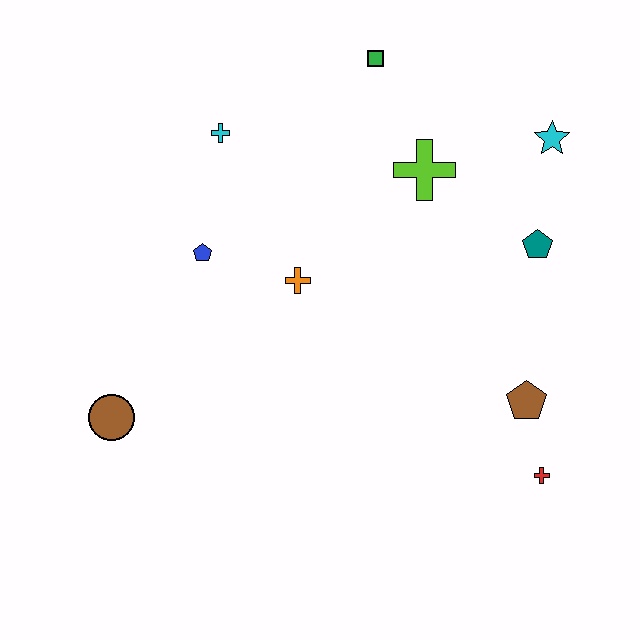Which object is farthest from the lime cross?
The brown circle is farthest from the lime cross.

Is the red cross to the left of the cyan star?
Yes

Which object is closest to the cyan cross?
The blue pentagon is closest to the cyan cross.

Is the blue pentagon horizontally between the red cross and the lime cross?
No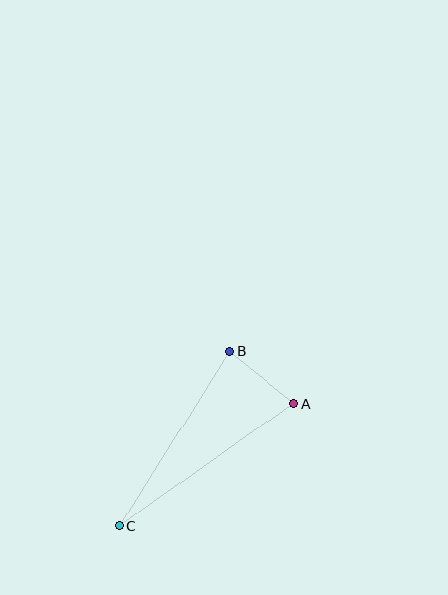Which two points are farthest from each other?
Points A and C are farthest from each other.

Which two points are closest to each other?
Points A and B are closest to each other.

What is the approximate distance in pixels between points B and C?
The distance between B and C is approximately 206 pixels.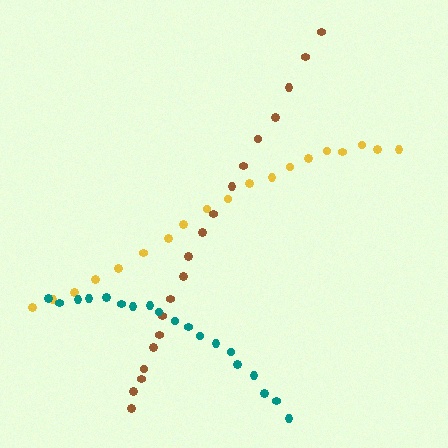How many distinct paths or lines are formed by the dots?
There are 3 distinct paths.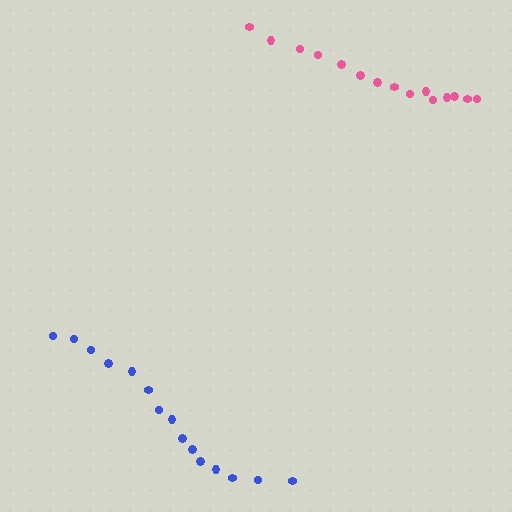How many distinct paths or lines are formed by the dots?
There are 2 distinct paths.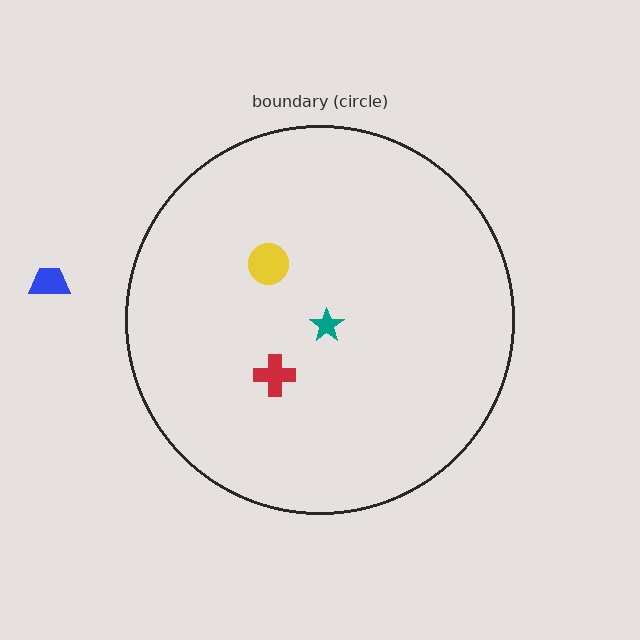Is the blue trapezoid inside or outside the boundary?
Outside.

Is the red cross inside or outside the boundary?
Inside.